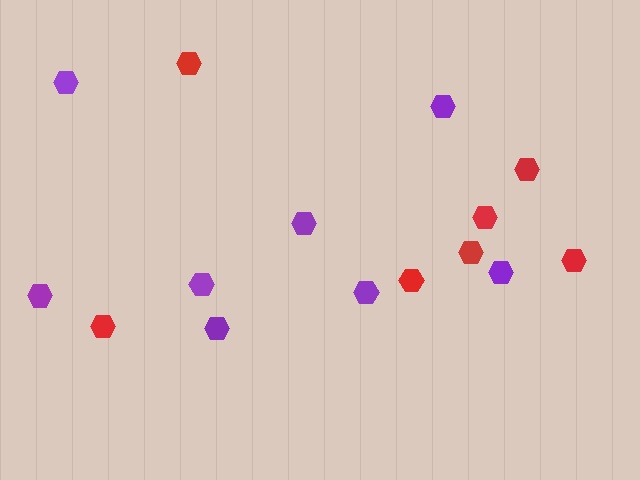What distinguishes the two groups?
There are 2 groups: one group of red hexagons (7) and one group of purple hexagons (8).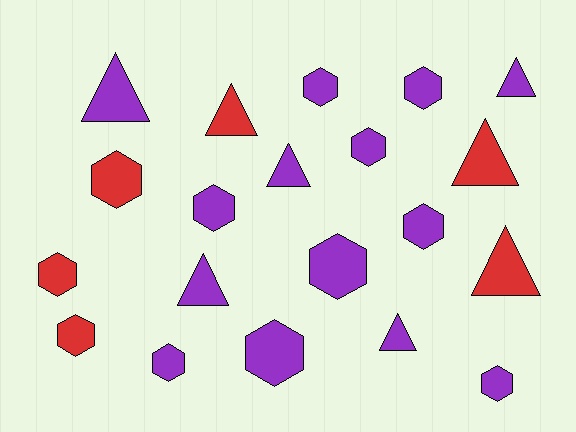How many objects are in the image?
There are 20 objects.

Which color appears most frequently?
Purple, with 14 objects.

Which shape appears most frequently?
Hexagon, with 12 objects.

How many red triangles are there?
There are 3 red triangles.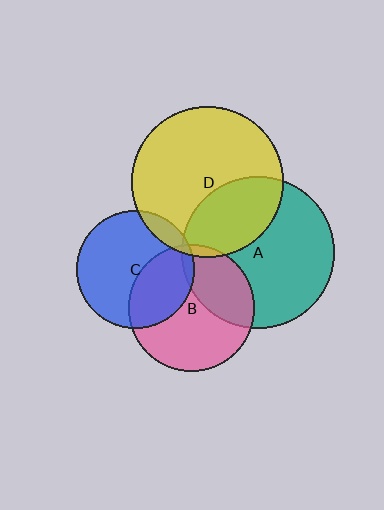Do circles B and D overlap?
Yes.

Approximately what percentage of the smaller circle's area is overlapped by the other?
Approximately 5%.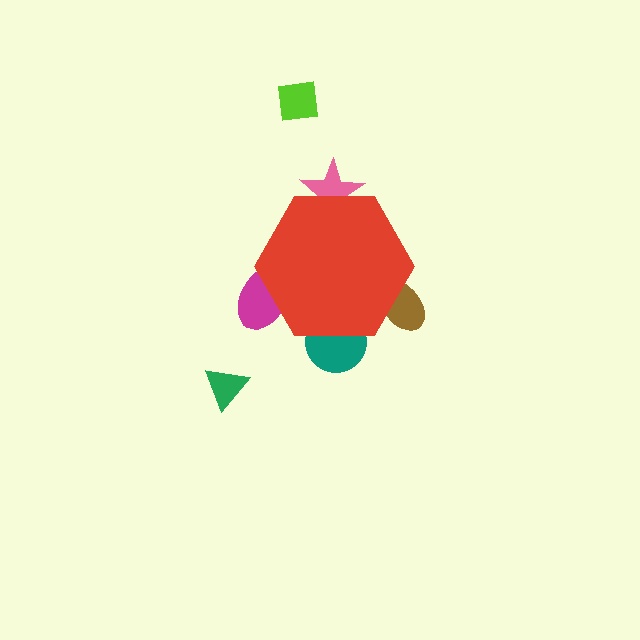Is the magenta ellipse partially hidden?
Yes, the magenta ellipse is partially hidden behind the red hexagon.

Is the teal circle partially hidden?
Yes, the teal circle is partially hidden behind the red hexagon.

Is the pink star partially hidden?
Yes, the pink star is partially hidden behind the red hexagon.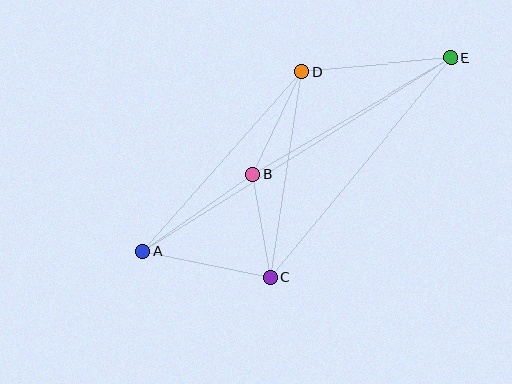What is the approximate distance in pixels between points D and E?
The distance between D and E is approximately 150 pixels.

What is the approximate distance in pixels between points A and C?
The distance between A and C is approximately 130 pixels.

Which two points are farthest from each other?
Points A and E are farthest from each other.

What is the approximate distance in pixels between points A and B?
The distance between A and B is approximately 134 pixels.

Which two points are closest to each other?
Points B and C are closest to each other.